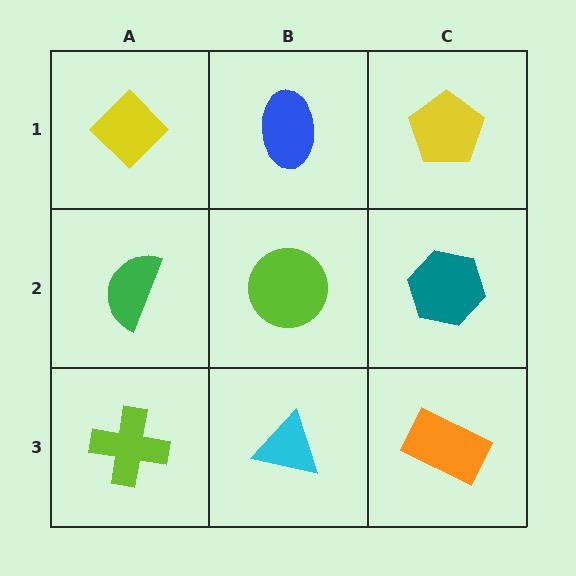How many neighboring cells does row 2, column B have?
4.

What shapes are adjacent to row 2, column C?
A yellow pentagon (row 1, column C), an orange rectangle (row 3, column C), a lime circle (row 2, column B).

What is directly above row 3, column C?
A teal hexagon.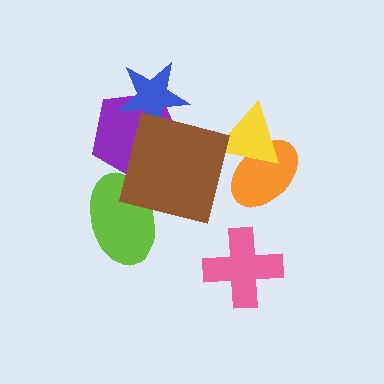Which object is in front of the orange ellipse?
The yellow triangle is in front of the orange ellipse.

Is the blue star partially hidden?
Yes, it is partially covered by another shape.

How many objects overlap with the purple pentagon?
2 objects overlap with the purple pentagon.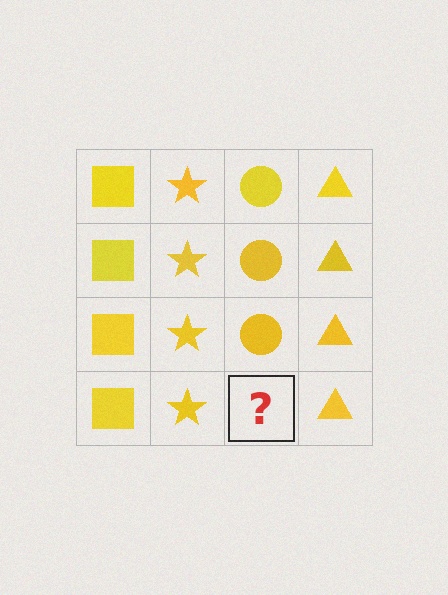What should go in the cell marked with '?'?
The missing cell should contain a yellow circle.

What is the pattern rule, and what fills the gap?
The rule is that each column has a consistent shape. The gap should be filled with a yellow circle.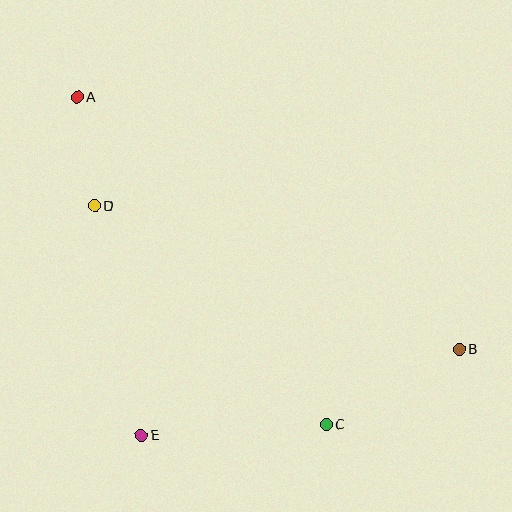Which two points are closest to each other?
Points A and D are closest to each other.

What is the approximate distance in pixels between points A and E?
The distance between A and E is approximately 344 pixels.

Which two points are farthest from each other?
Points A and B are farthest from each other.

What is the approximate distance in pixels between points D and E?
The distance between D and E is approximately 234 pixels.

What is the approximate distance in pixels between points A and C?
The distance between A and C is approximately 412 pixels.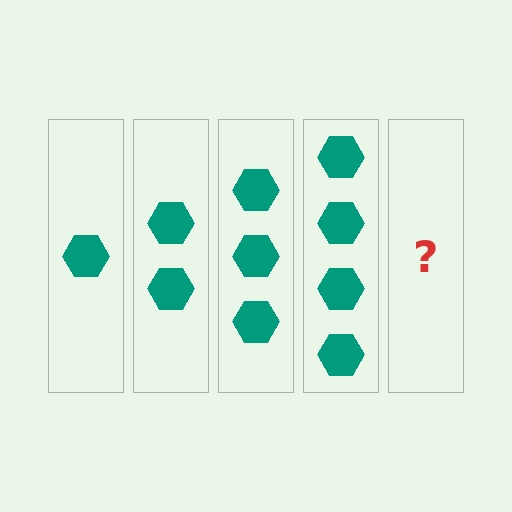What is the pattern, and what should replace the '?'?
The pattern is that each step adds one more hexagon. The '?' should be 5 hexagons.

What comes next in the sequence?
The next element should be 5 hexagons.